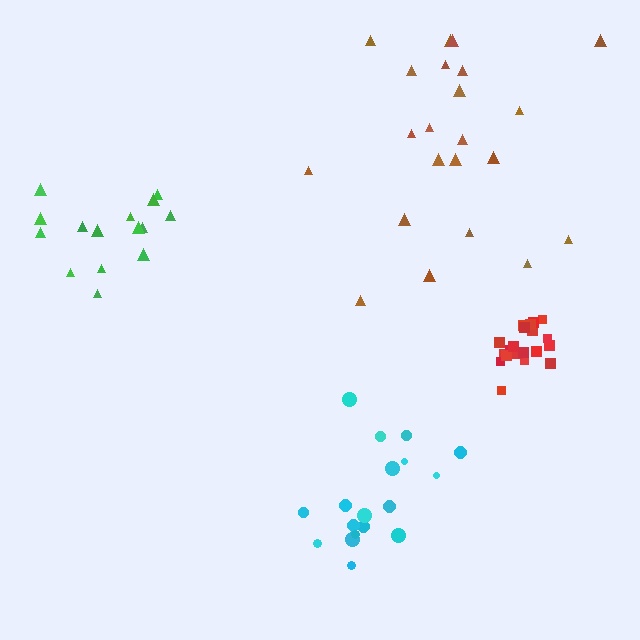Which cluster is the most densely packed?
Red.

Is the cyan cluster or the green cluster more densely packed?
Cyan.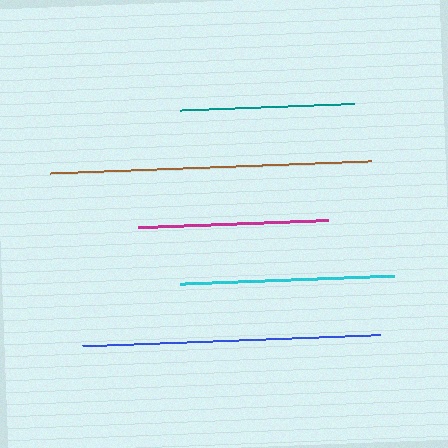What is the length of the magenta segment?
The magenta segment is approximately 190 pixels long.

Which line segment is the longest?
The brown line is the longest at approximately 320 pixels.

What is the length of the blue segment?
The blue segment is approximately 298 pixels long.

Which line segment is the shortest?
The teal line is the shortest at approximately 175 pixels.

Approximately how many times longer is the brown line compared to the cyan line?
The brown line is approximately 1.5 times the length of the cyan line.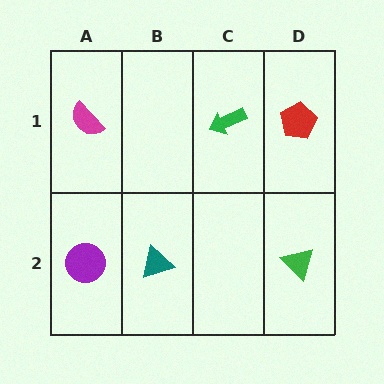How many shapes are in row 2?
3 shapes.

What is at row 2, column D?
A green triangle.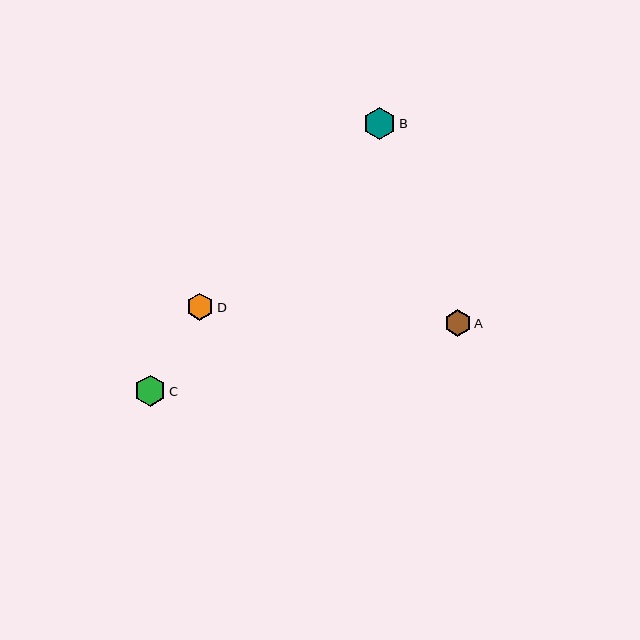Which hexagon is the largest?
Hexagon B is the largest with a size of approximately 33 pixels.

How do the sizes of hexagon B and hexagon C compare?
Hexagon B and hexagon C are approximately the same size.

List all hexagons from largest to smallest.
From largest to smallest: B, C, D, A.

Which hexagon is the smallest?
Hexagon A is the smallest with a size of approximately 27 pixels.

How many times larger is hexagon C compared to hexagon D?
Hexagon C is approximately 1.2 times the size of hexagon D.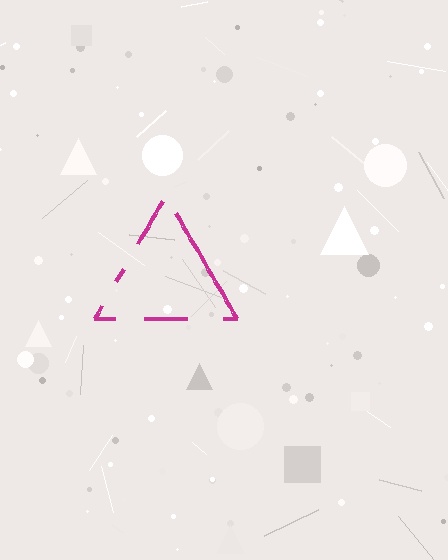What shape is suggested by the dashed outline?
The dashed outline suggests a triangle.